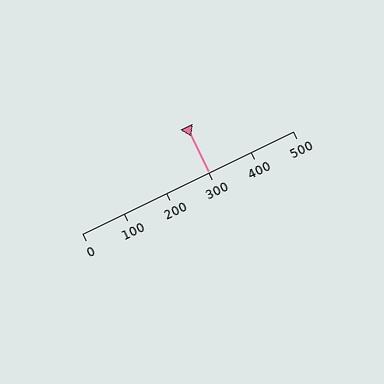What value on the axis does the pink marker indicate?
The marker indicates approximately 300.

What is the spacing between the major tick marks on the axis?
The major ticks are spaced 100 apart.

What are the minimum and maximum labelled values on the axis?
The axis runs from 0 to 500.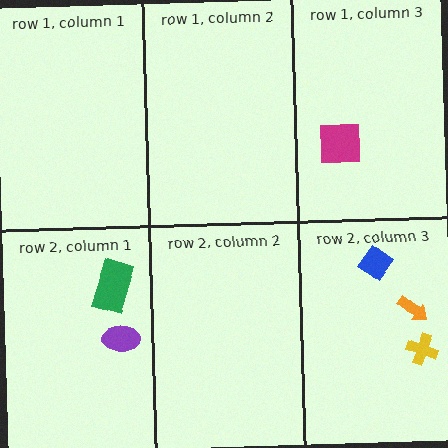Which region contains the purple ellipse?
The row 2, column 1 region.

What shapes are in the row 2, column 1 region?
The green rectangle, the purple ellipse.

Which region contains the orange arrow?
The row 2, column 3 region.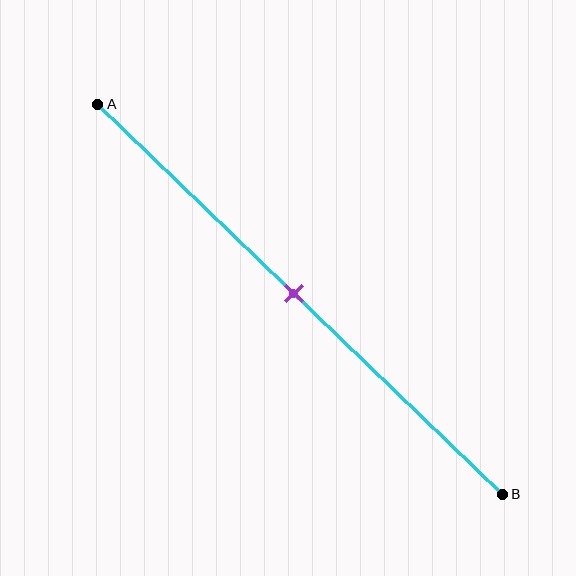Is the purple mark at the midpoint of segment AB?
Yes, the mark is approximately at the midpoint.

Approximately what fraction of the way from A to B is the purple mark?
The purple mark is approximately 50% of the way from A to B.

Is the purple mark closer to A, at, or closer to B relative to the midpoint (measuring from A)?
The purple mark is approximately at the midpoint of segment AB.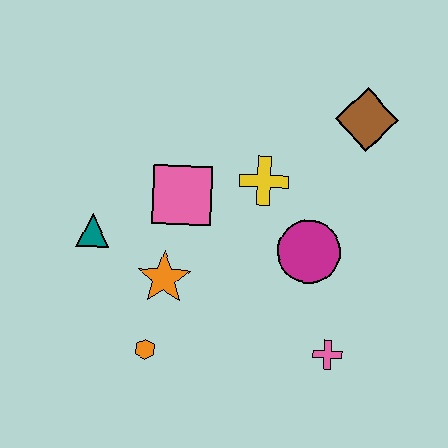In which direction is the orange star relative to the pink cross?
The orange star is to the left of the pink cross.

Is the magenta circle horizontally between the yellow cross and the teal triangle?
No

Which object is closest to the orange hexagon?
The orange star is closest to the orange hexagon.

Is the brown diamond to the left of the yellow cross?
No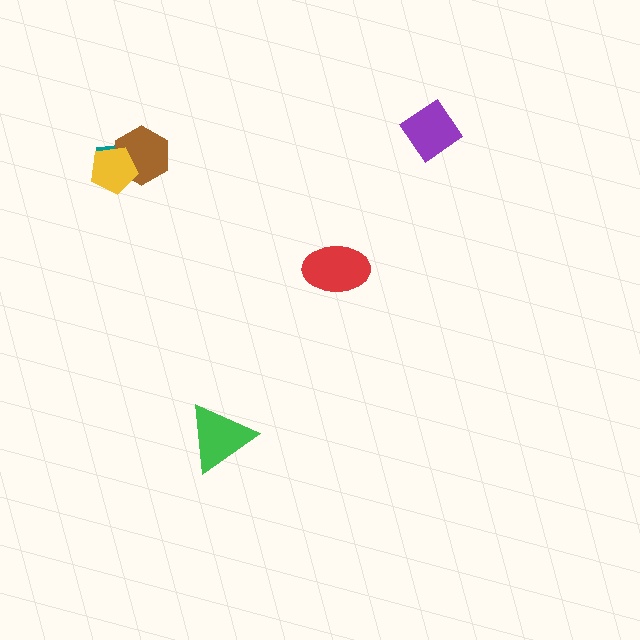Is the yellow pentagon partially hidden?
No, no other shape covers it.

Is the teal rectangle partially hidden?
Yes, it is partially covered by another shape.